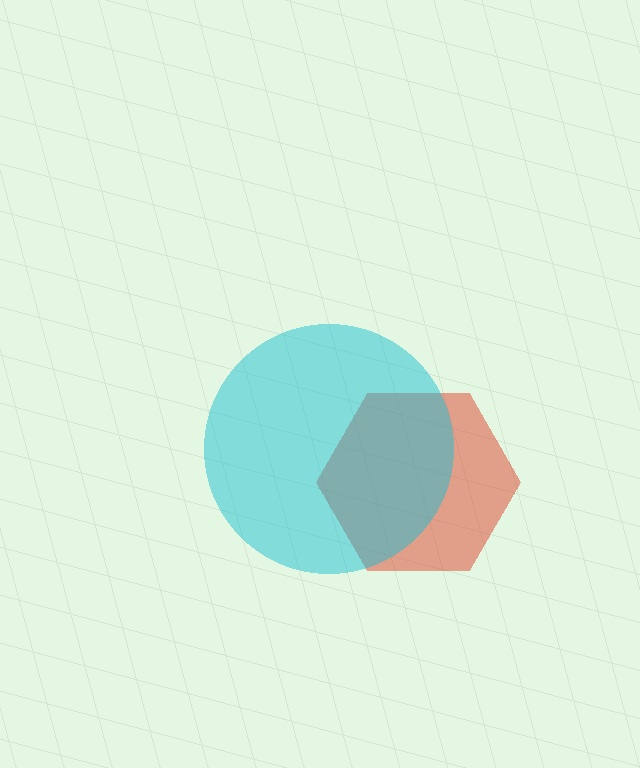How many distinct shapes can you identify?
There are 2 distinct shapes: a red hexagon, a cyan circle.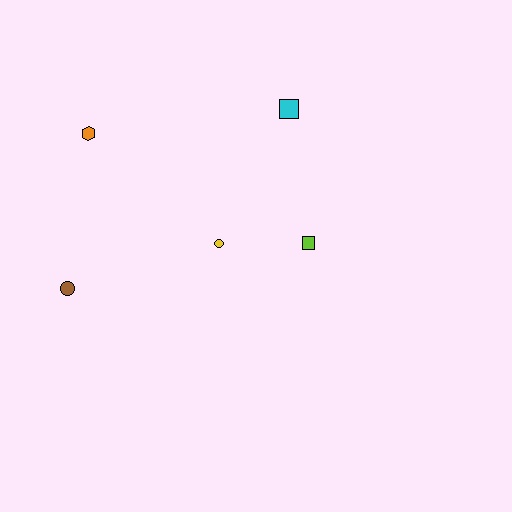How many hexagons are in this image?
There is 1 hexagon.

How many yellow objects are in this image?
There is 1 yellow object.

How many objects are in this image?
There are 5 objects.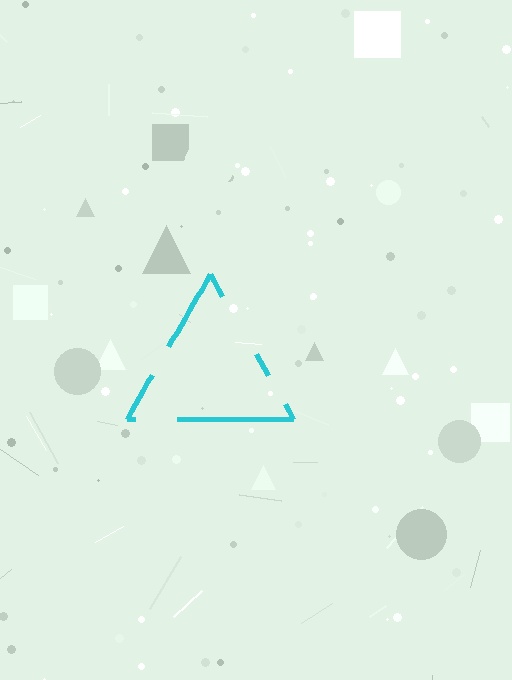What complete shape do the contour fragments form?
The contour fragments form a triangle.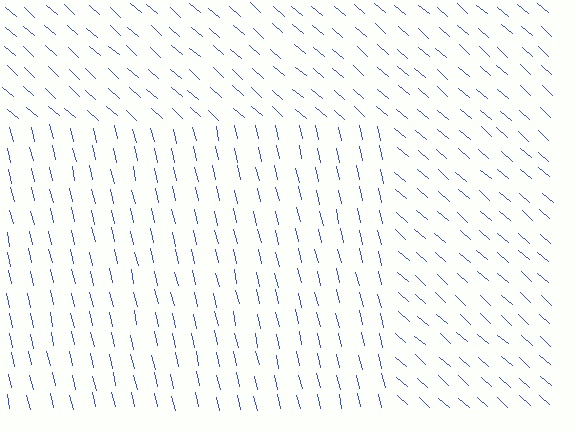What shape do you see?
I see a rectangle.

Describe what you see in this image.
The image is filled with small blue line segments. A rectangle region in the image has lines oriented differently from the surrounding lines, creating a visible texture boundary.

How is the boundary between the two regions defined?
The boundary is defined purely by a change in line orientation (approximately 36 degrees difference). All lines are the same color and thickness.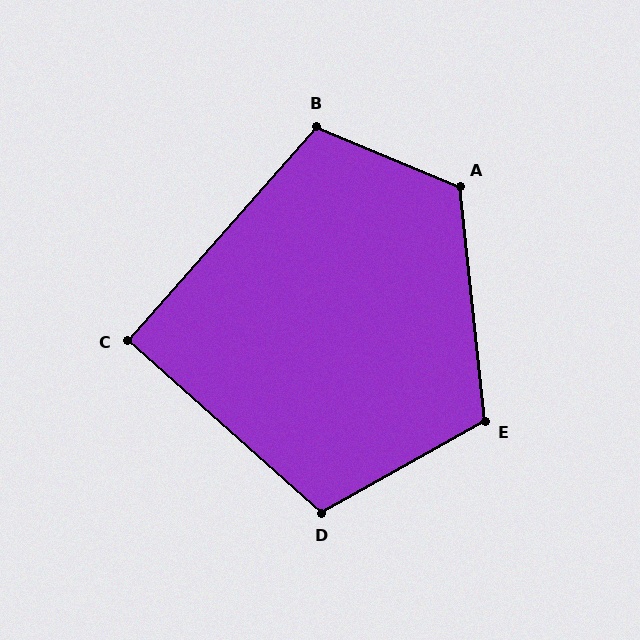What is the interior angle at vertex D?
Approximately 109 degrees (obtuse).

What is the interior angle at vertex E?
Approximately 113 degrees (obtuse).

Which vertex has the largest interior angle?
A, at approximately 119 degrees.